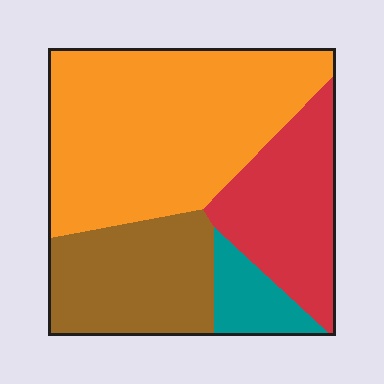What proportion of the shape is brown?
Brown takes up about one quarter (1/4) of the shape.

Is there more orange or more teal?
Orange.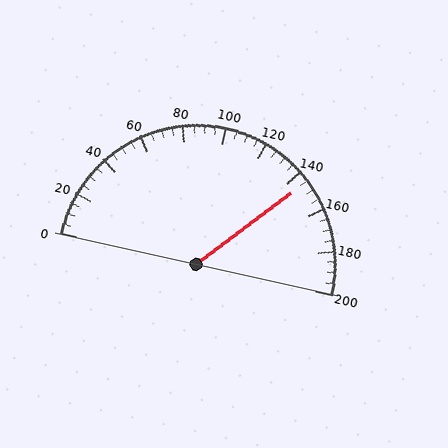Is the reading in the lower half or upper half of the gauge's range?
The reading is in the upper half of the range (0 to 200).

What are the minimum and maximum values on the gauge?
The gauge ranges from 0 to 200.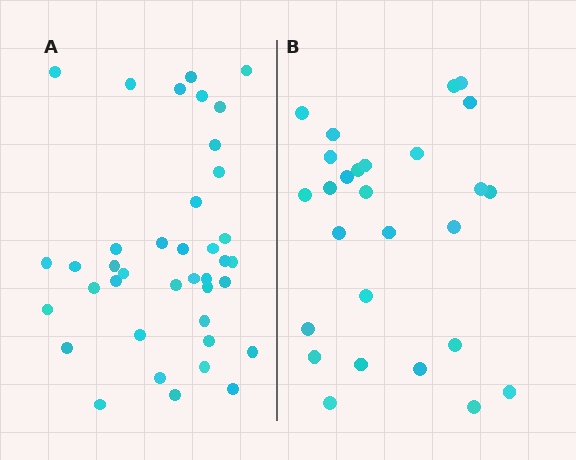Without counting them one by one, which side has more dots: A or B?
Region A (the left region) has more dots.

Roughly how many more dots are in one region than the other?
Region A has roughly 12 or so more dots than region B.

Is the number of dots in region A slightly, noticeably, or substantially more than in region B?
Region A has noticeably more, but not dramatically so. The ratio is roughly 1.4 to 1.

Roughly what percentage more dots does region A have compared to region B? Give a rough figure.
About 45% more.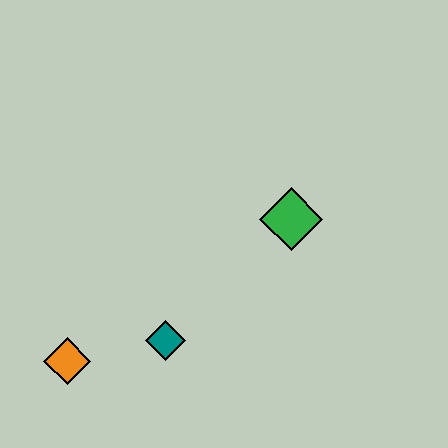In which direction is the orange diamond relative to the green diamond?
The orange diamond is to the left of the green diamond.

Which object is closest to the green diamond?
The teal diamond is closest to the green diamond.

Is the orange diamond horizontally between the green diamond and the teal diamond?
No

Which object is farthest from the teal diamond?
The green diamond is farthest from the teal diamond.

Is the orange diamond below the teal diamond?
Yes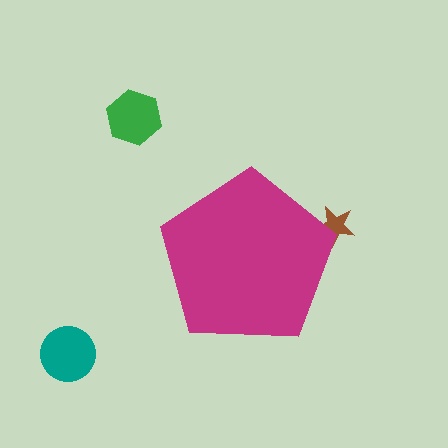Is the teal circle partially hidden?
No, the teal circle is fully visible.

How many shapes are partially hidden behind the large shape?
1 shape is partially hidden.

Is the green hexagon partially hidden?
No, the green hexagon is fully visible.